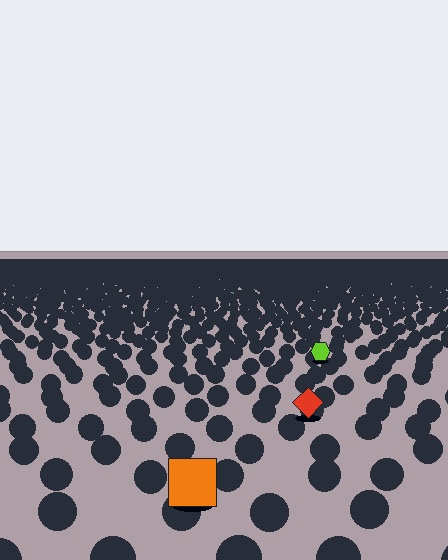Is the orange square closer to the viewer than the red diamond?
Yes. The orange square is closer — you can tell from the texture gradient: the ground texture is coarser near it.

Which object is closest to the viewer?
The orange square is closest. The texture marks near it are larger and more spread out.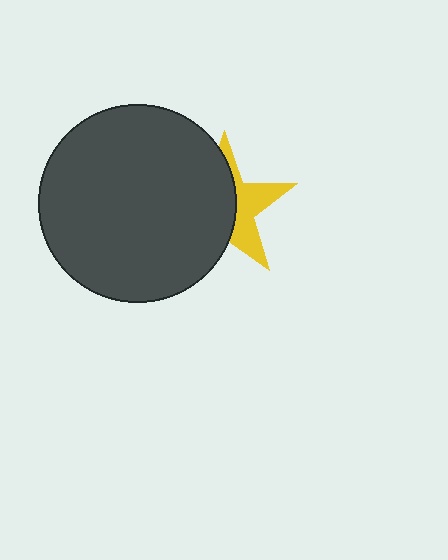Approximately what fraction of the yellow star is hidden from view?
Roughly 60% of the yellow star is hidden behind the dark gray circle.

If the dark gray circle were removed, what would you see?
You would see the complete yellow star.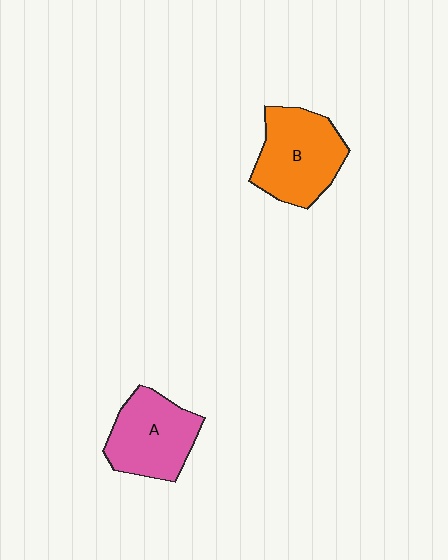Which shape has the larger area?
Shape B (orange).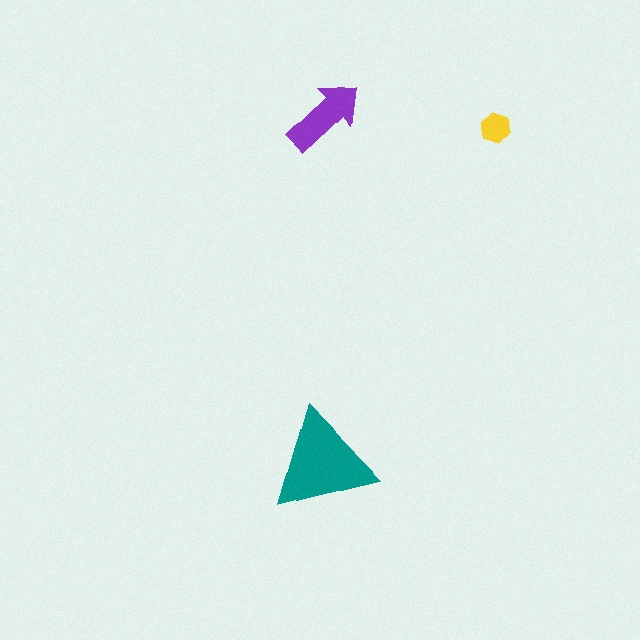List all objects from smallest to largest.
The yellow hexagon, the purple arrow, the teal triangle.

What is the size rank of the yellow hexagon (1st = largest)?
3rd.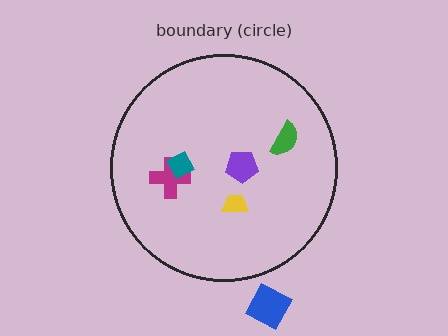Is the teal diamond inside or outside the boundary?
Inside.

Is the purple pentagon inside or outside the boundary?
Inside.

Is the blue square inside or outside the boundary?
Outside.